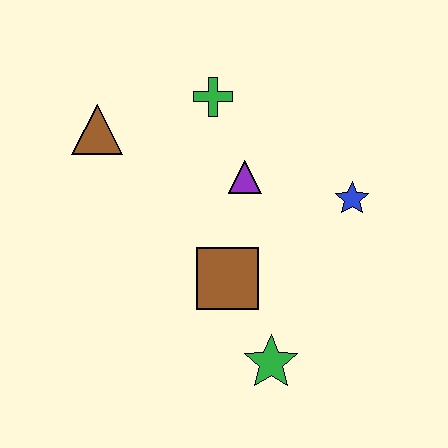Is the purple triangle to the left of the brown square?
No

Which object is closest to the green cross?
The purple triangle is closest to the green cross.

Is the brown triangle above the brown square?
Yes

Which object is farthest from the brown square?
The brown triangle is farthest from the brown square.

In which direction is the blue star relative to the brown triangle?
The blue star is to the right of the brown triangle.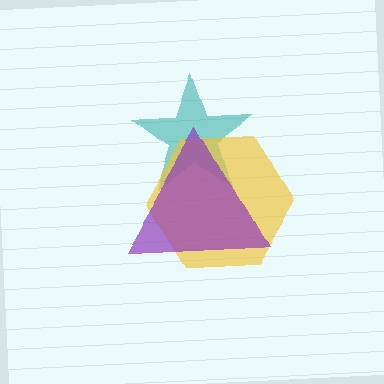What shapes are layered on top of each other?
The layered shapes are: a teal star, a yellow hexagon, a purple triangle.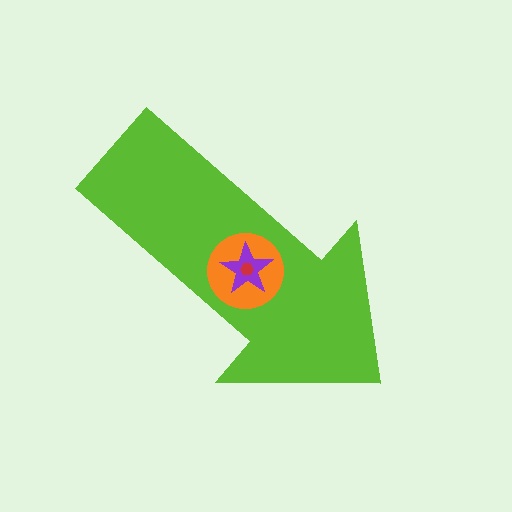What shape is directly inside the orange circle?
The purple star.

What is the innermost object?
The red hexagon.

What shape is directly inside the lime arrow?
The orange circle.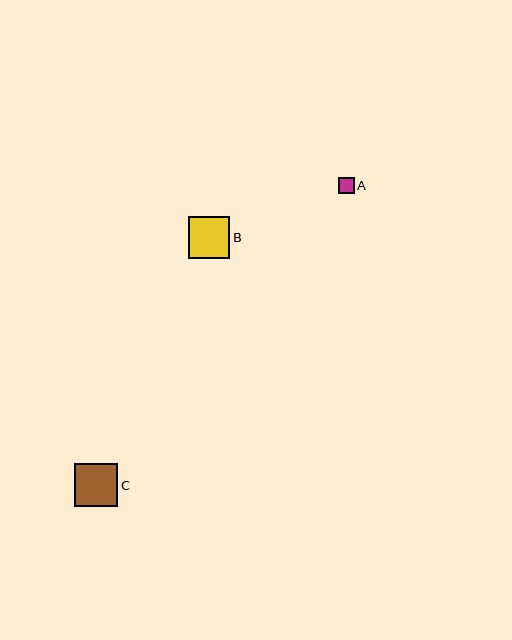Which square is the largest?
Square C is the largest with a size of approximately 43 pixels.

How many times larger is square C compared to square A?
Square C is approximately 2.7 times the size of square A.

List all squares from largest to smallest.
From largest to smallest: C, B, A.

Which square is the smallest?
Square A is the smallest with a size of approximately 16 pixels.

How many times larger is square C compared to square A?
Square C is approximately 2.7 times the size of square A.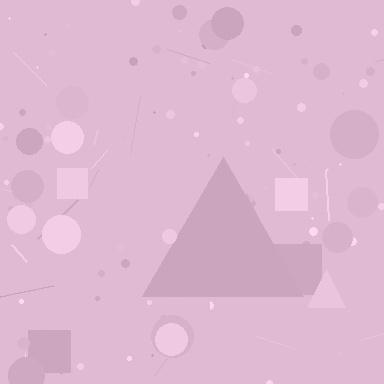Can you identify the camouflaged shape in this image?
The camouflaged shape is a triangle.